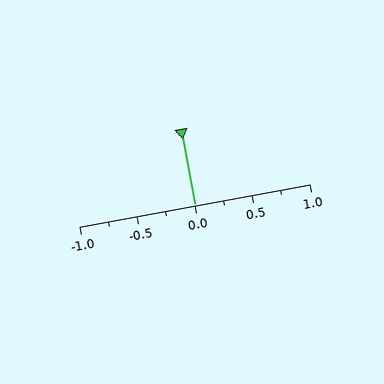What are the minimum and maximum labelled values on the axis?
The axis runs from -1.0 to 1.0.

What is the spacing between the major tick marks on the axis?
The major ticks are spaced 0.5 apart.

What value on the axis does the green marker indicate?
The marker indicates approximately 0.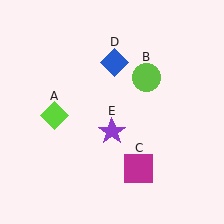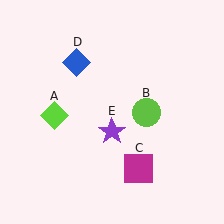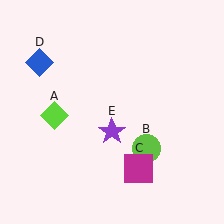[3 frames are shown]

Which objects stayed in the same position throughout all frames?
Lime diamond (object A) and magenta square (object C) and purple star (object E) remained stationary.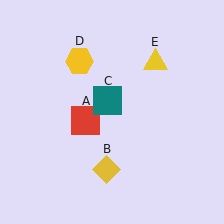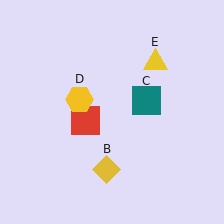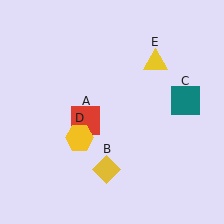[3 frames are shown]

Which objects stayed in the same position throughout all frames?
Red square (object A) and yellow diamond (object B) and yellow triangle (object E) remained stationary.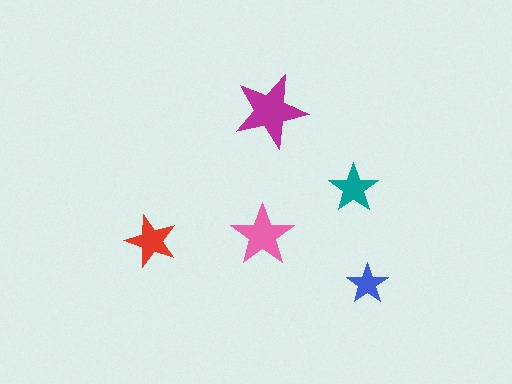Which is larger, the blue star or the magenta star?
The magenta one.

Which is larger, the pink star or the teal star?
The pink one.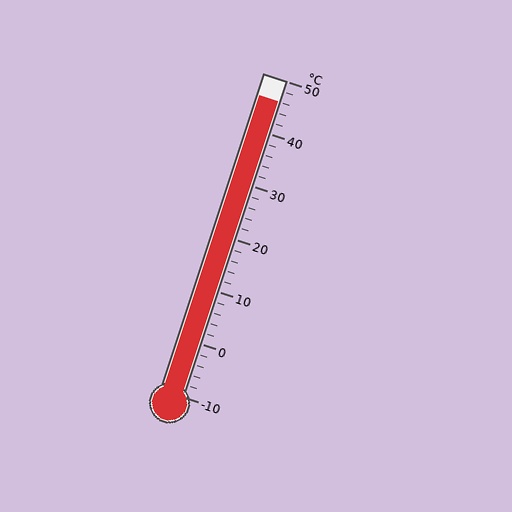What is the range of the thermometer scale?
The thermometer scale ranges from -10°C to 50°C.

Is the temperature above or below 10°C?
The temperature is above 10°C.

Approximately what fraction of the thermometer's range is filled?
The thermometer is filled to approximately 95% of its range.